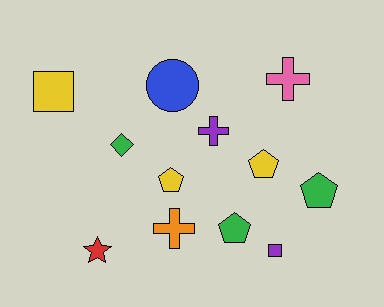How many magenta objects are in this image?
There are no magenta objects.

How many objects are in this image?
There are 12 objects.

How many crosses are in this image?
There are 3 crosses.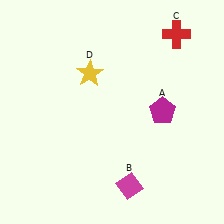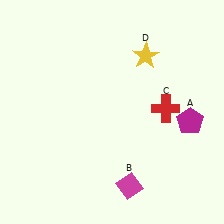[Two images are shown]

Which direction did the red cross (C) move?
The red cross (C) moved down.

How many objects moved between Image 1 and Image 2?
3 objects moved between the two images.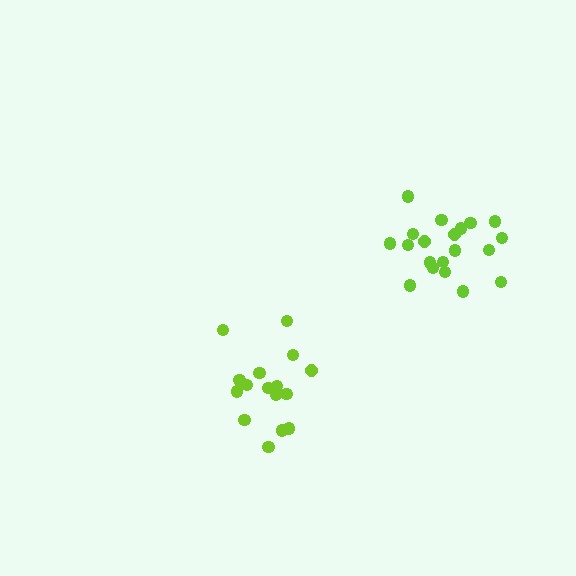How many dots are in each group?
Group 1: 16 dots, Group 2: 20 dots (36 total).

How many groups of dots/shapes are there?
There are 2 groups.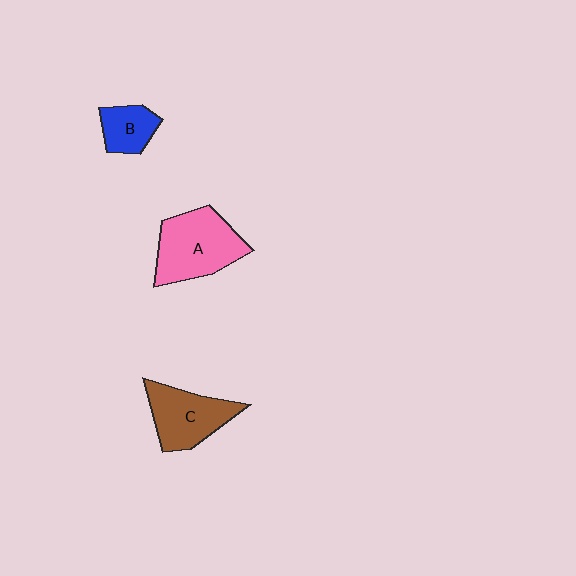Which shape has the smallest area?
Shape B (blue).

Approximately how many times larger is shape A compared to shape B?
Approximately 2.1 times.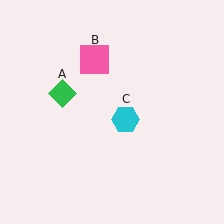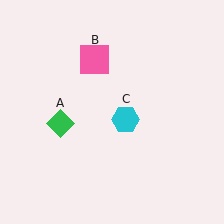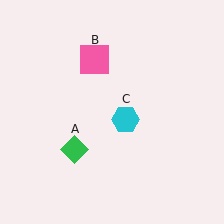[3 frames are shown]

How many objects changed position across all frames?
1 object changed position: green diamond (object A).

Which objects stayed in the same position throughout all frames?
Pink square (object B) and cyan hexagon (object C) remained stationary.